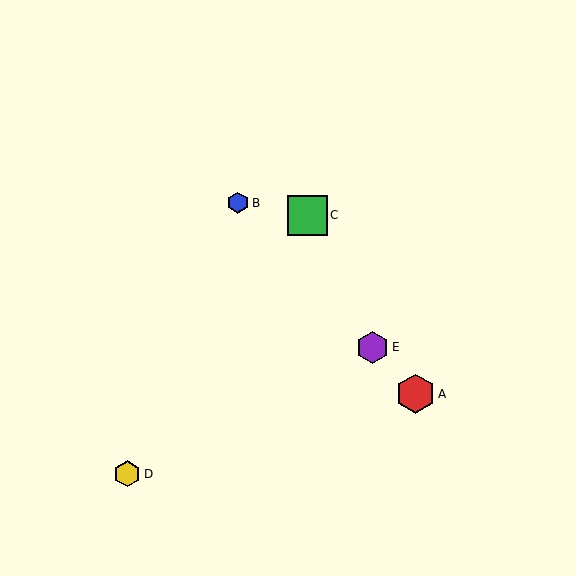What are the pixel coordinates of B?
Object B is at (238, 203).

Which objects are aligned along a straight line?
Objects A, B, E are aligned along a straight line.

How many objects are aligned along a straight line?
3 objects (A, B, E) are aligned along a straight line.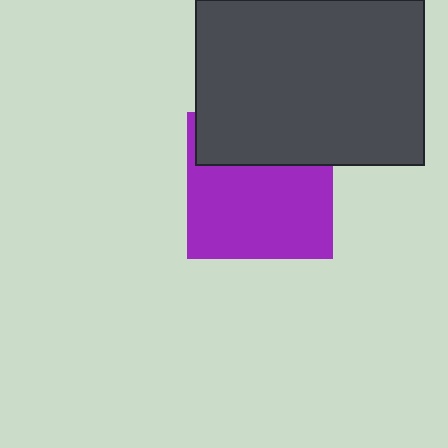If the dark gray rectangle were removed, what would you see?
You would see the complete purple square.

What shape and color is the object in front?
The object in front is a dark gray rectangle.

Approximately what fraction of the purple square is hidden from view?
Roughly 34% of the purple square is hidden behind the dark gray rectangle.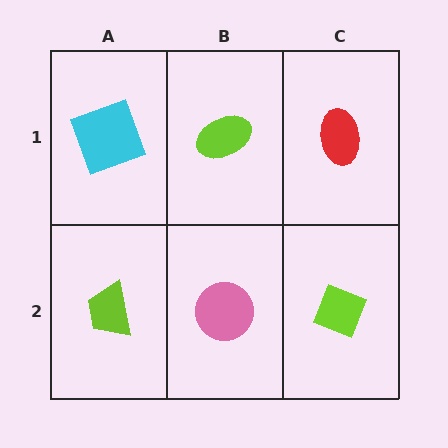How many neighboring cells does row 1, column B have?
3.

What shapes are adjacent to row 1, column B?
A pink circle (row 2, column B), a cyan square (row 1, column A), a red ellipse (row 1, column C).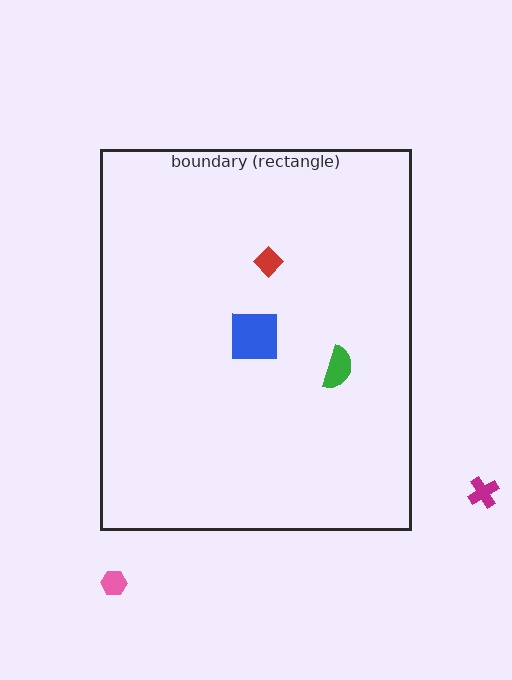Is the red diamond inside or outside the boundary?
Inside.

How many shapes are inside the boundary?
3 inside, 2 outside.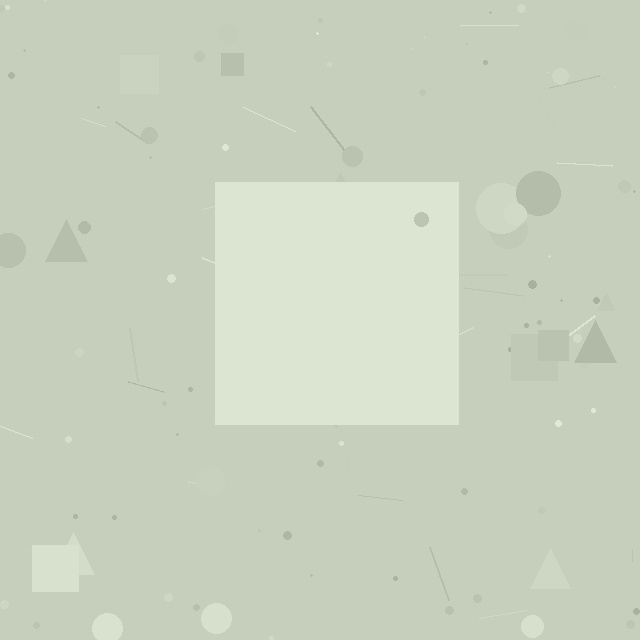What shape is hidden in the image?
A square is hidden in the image.